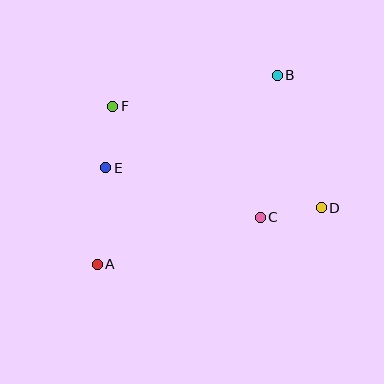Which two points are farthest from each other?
Points A and B are farthest from each other.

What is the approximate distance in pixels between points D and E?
The distance between D and E is approximately 219 pixels.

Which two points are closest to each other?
Points E and F are closest to each other.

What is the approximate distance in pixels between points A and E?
The distance between A and E is approximately 97 pixels.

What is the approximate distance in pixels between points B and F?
The distance between B and F is approximately 167 pixels.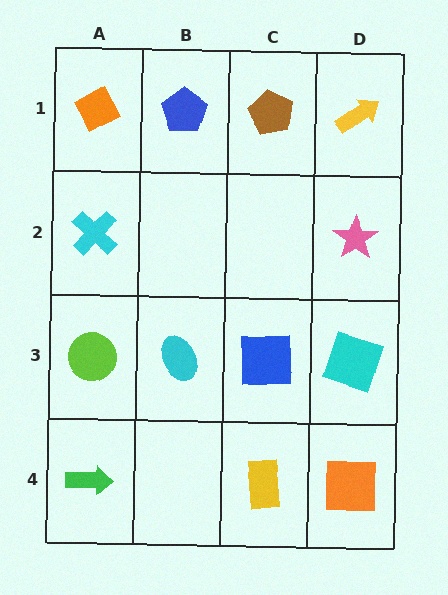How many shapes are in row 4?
3 shapes.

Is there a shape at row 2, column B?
No, that cell is empty.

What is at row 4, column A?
A green arrow.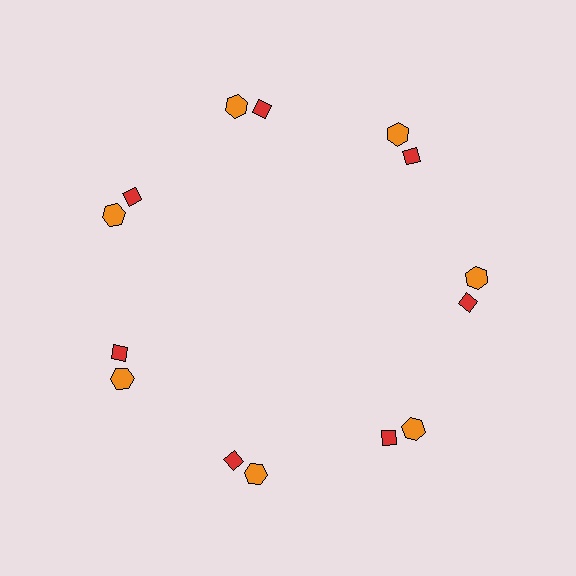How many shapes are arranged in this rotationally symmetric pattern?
There are 14 shapes, arranged in 7 groups of 2.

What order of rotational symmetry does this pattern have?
This pattern has 7-fold rotational symmetry.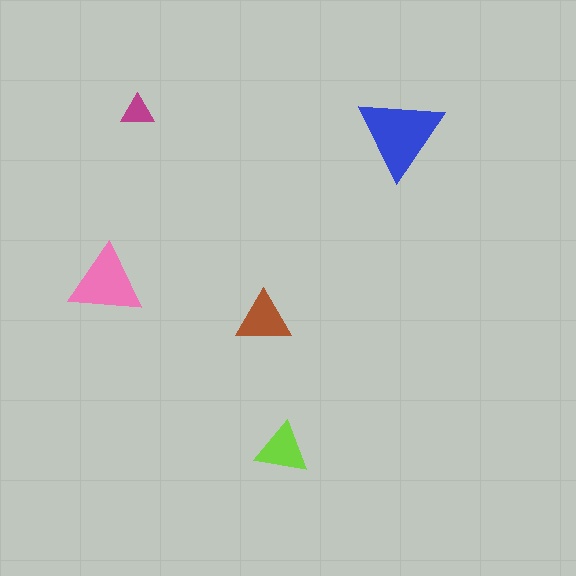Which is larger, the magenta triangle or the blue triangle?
The blue one.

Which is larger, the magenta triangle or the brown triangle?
The brown one.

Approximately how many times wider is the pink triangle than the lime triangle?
About 1.5 times wider.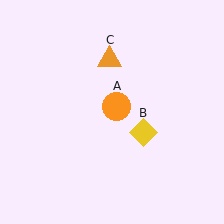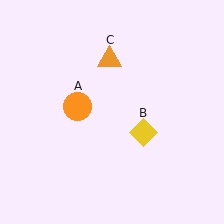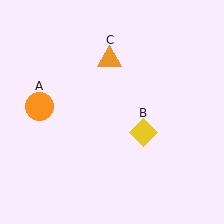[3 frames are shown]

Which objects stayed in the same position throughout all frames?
Yellow diamond (object B) and orange triangle (object C) remained stationary.